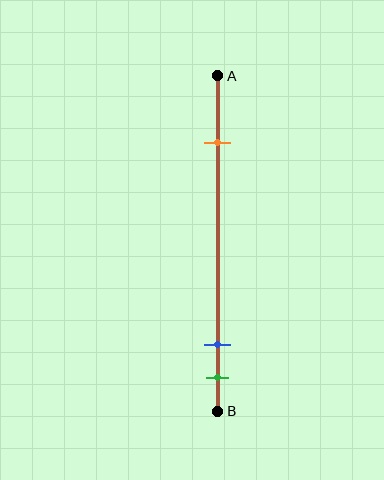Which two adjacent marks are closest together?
The blue and green marks are the closest adjacent pair.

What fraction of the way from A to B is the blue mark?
The blue mark is approximately 80% (0.8) of the way from A to B.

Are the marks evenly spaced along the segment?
No, the marks are not evenly spaced.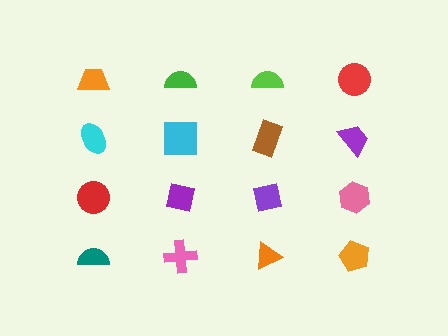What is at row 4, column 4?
An orange pentagon.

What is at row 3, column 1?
A red circle.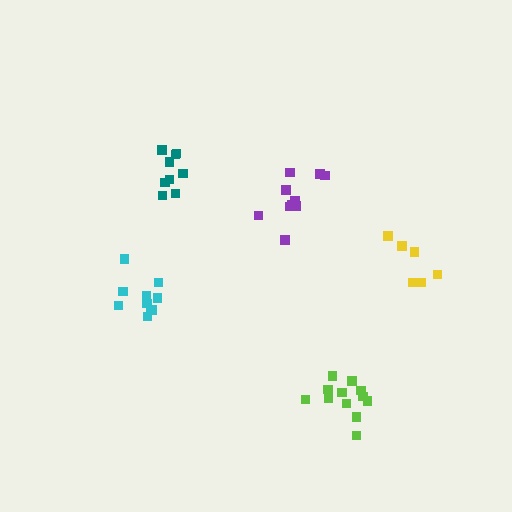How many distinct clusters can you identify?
There are 5 distinct clusters.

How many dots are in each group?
Group 1: 9 dots, Group 2: 12 dots, Group 3: 6 dots, Group 4: 10 dots, Group 5: 10 dots (47 total).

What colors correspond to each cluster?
The clusters are colored: teal, lime, yellow, purple, cyan.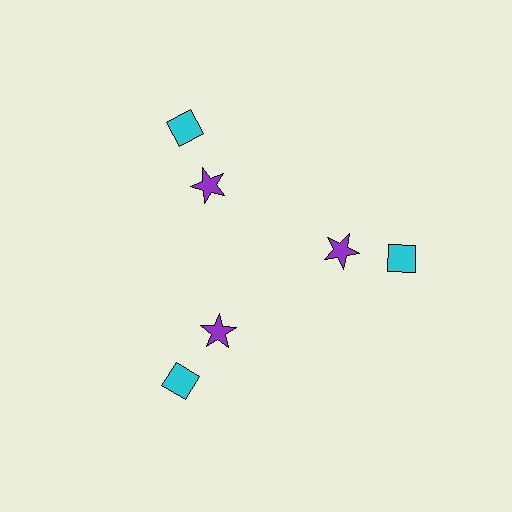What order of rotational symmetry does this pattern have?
This pattern has 3-fold rotational symmetry.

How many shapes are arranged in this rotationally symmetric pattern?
There are 6 shapes, arranged in 3 groups of 2.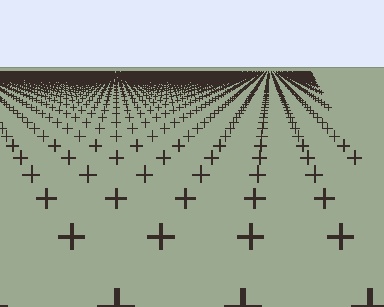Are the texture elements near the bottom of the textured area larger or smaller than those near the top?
Larger. Near the bottom, elements are closer to the viewer and appear at a bigger on-screen size.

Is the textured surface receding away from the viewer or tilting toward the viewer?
The surface is receding away from the viewer. Texture elements get smaller and denser toward the top.